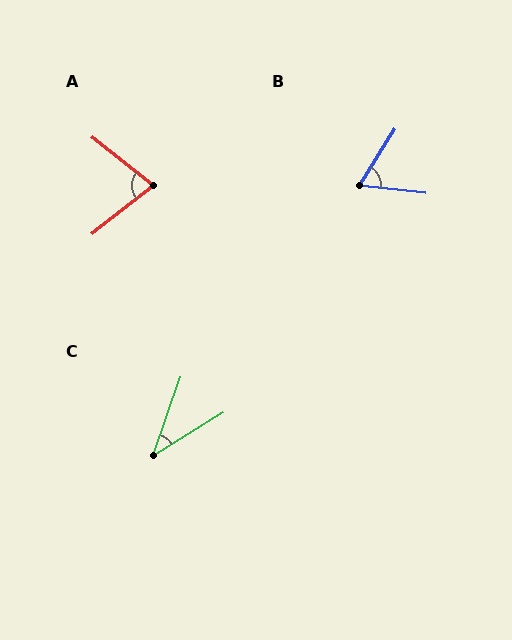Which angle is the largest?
A, at approximately 77 degrees.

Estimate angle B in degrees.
Approximately 64 degrees.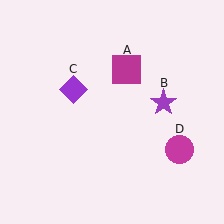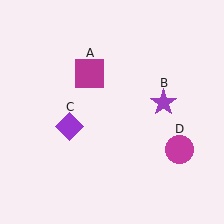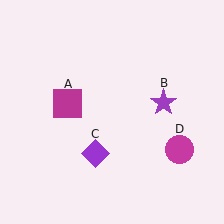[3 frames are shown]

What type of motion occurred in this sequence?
The magenta square (object A), purple diamond (object C) rotated counterclockwise around the center of the scene.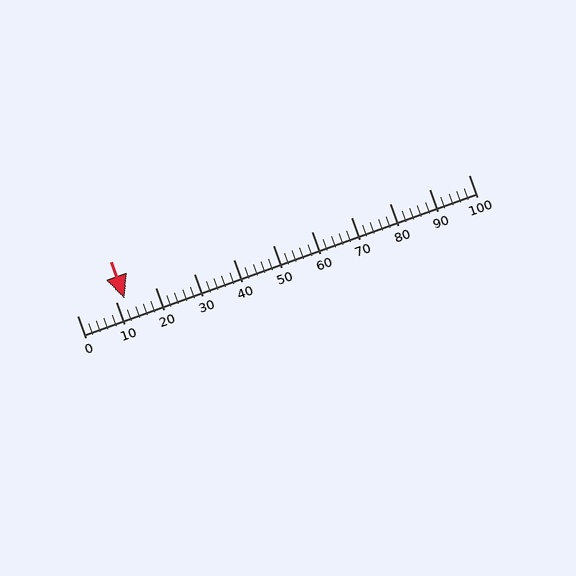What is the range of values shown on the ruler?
The ruler shows values from 0 to 100.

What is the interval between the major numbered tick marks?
The major tick marks are spaced 10 units apart.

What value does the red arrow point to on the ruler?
The red arrow points to approximately 12.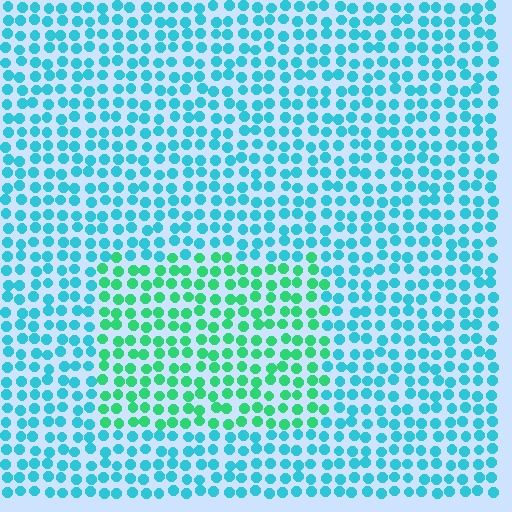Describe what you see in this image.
The image is filled with small cyan elements in a uniform arrangement. A rectangle-shaped region is visible where the elements are tinted to a slightly different hue, forming a subtle color boundary.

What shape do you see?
I see a rectangle.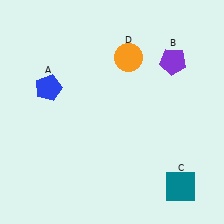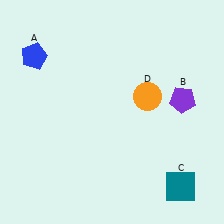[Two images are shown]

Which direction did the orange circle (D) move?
The orange circle (D) moved down.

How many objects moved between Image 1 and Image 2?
3 objects moved between the two images.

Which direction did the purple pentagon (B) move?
The purple pentagon (B) moved down.